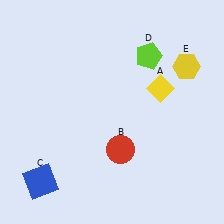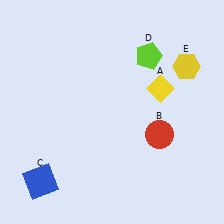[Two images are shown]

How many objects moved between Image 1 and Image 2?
1 object moved between the two images.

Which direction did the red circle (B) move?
The red circle (B) moved right.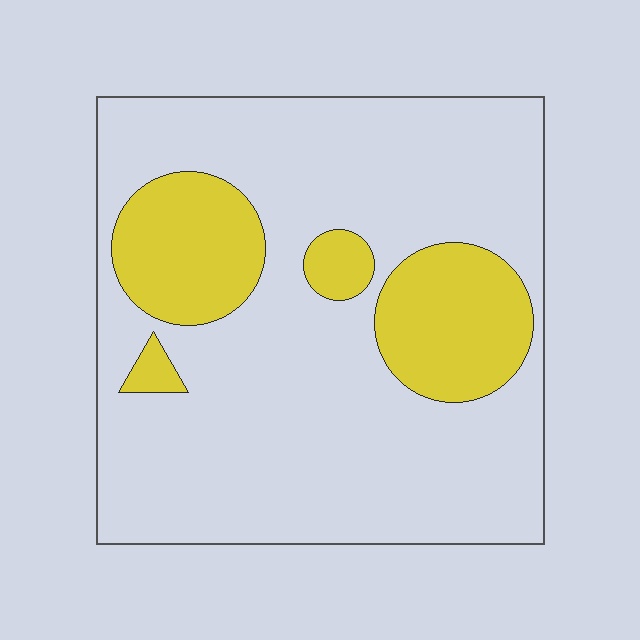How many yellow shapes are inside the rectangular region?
4.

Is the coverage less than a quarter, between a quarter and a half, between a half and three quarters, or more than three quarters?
Less than a quarter.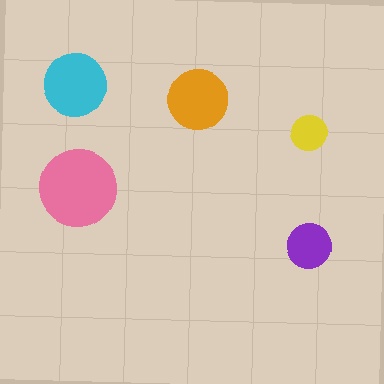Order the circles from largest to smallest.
the pink one, the cyan one, the orange one, the purple one, the yellow one.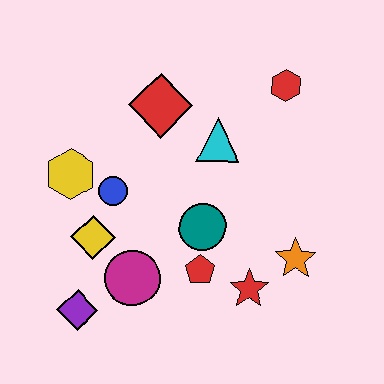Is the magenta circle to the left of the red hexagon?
Yes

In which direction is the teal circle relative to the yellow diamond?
The teal circle is to the right of the yellow diamond.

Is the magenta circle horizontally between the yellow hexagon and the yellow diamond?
No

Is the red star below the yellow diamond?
Yes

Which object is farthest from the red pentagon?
The red hexagon is farthest from the red pentagon.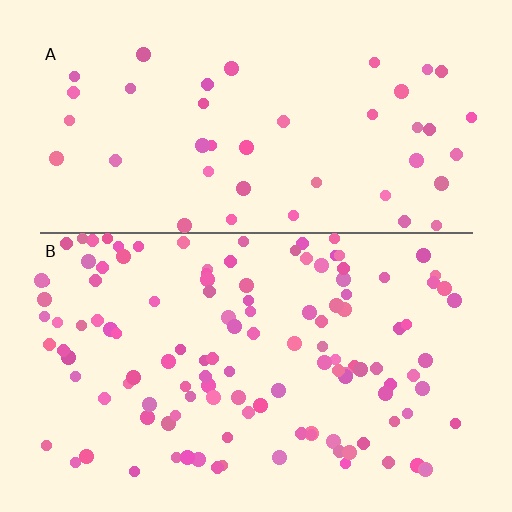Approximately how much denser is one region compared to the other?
Approximately 2.8× — region B over region A.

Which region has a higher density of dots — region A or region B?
B (the bottom).